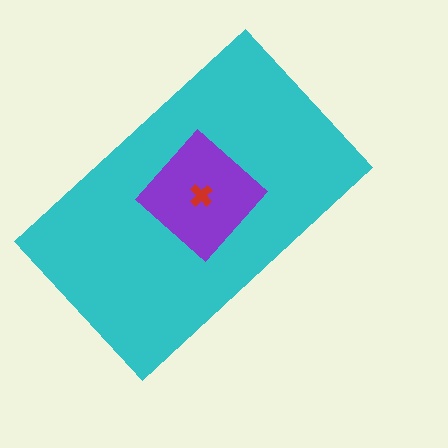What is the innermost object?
The red cross.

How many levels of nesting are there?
3.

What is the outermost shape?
The cyan rectangle.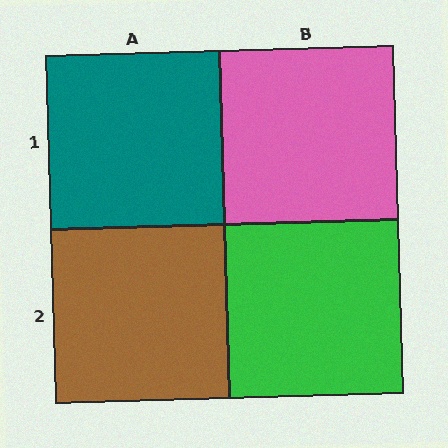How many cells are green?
1 cell is green.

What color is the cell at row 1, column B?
Pink.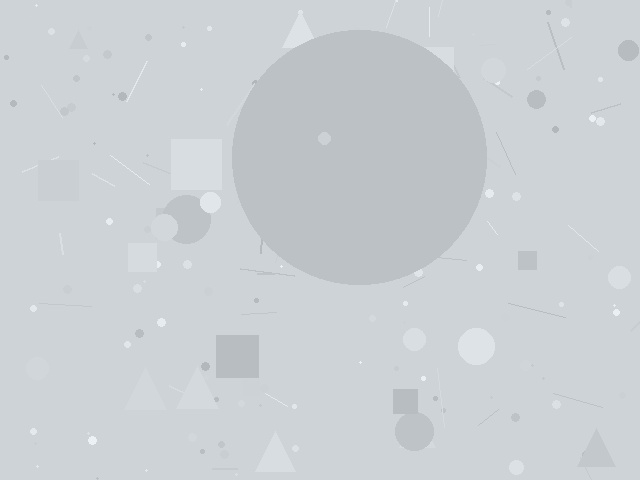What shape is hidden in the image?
A circle is hidden in the image.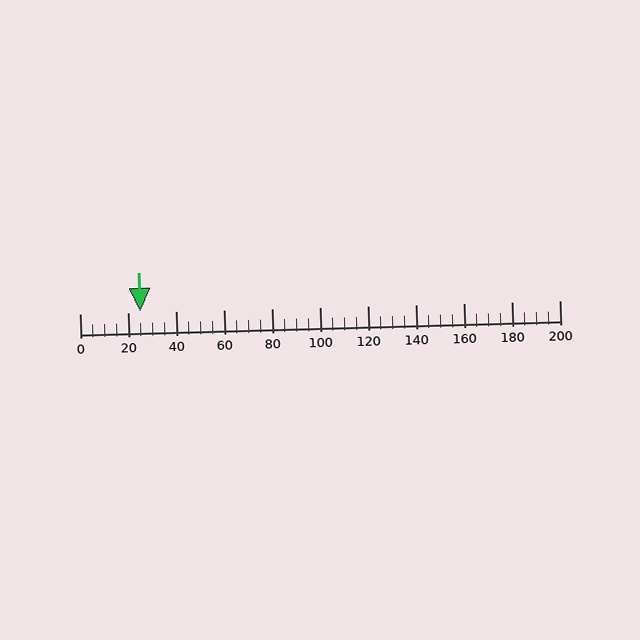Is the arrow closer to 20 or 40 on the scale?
The arrow is closer to 20.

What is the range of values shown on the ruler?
The ruler shows values from 0 to 200.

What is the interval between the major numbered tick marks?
The major tick marks are spaced 20 units apart.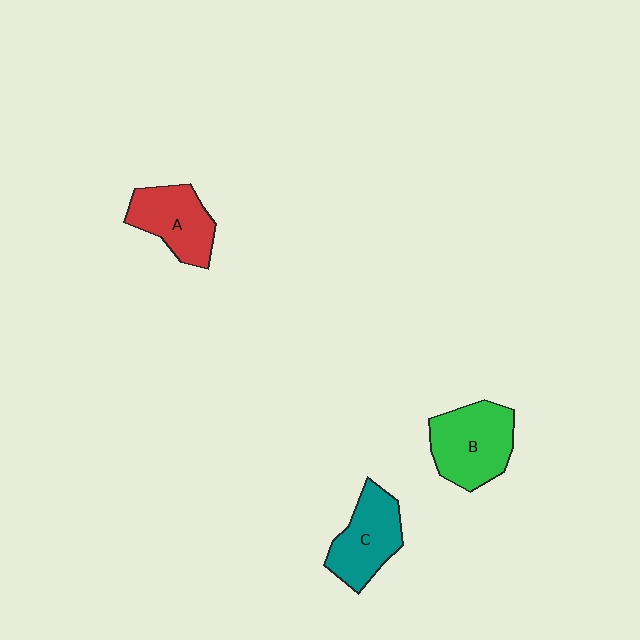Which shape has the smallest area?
Shape A (red).